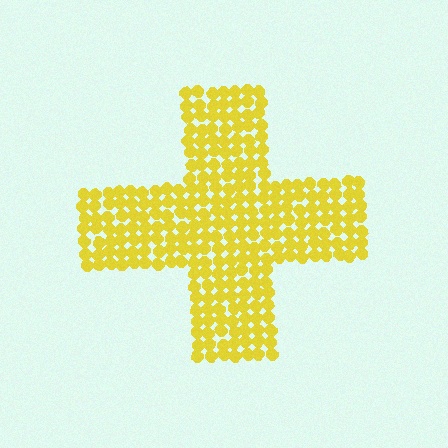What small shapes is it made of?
It is made of small circles.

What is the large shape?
The large shape is a cross.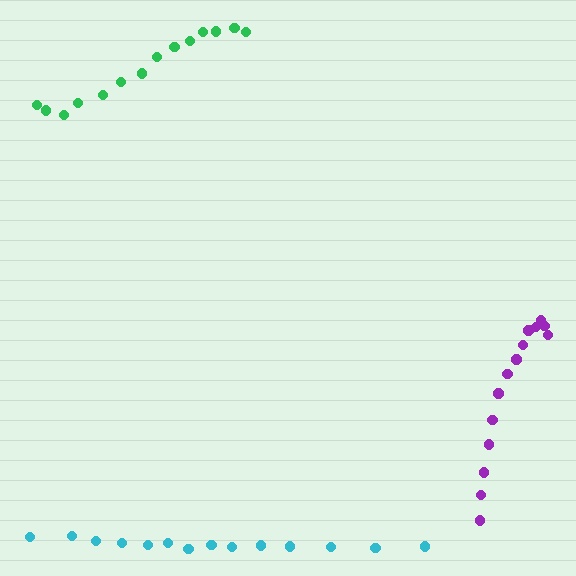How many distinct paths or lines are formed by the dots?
There are 3 distinct paths.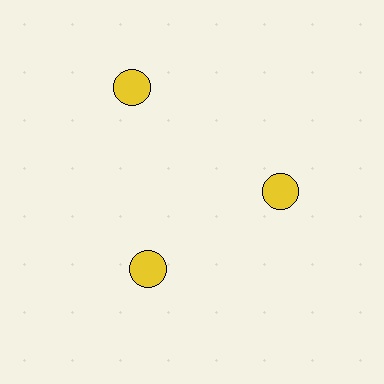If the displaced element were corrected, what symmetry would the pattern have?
It would have 3-fold rotational symmetry — the pattern would map onto itself every 120 degrees.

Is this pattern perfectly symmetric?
No. The 3 yellow circles are arranged in a ring, but one element near the 11 o'clock position is pushed outward from the center, breaking the 3-fold rotational symmetry.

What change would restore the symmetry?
The symmetry would be restored by moving it inward, back onto the ring so that all 3 circles sit at equal angles and equal distance from the center.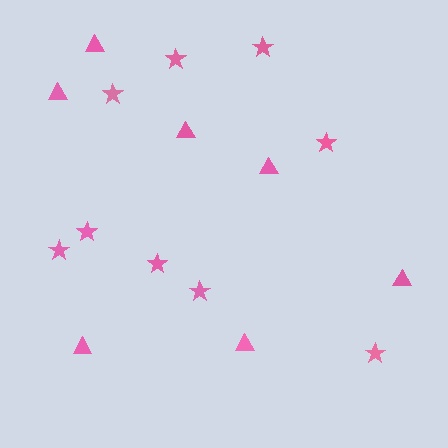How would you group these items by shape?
There are 2 groups: one group of stars (9) and one group of triangles (7).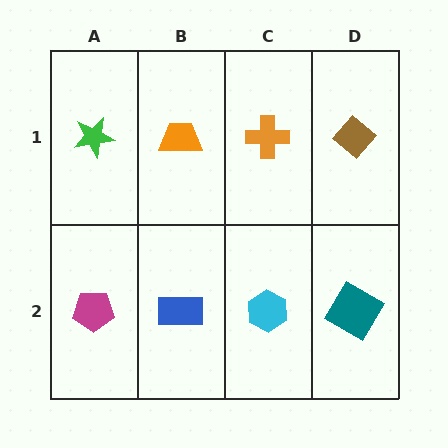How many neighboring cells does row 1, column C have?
3.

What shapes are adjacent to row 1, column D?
A teal diamond (row 2, column D), an orange cross (row 1, column C).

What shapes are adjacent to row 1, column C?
A cyan hexagon (row 2, column C), an orange trapezoid (row 1, column B), a brown diamond (row 1, column D).